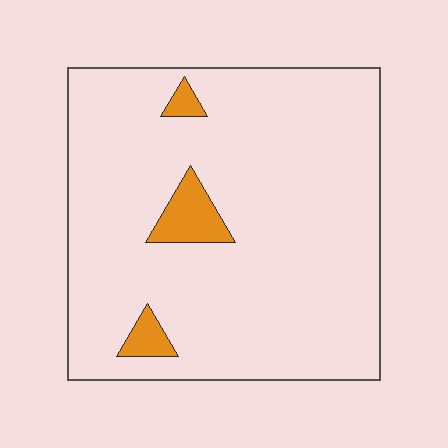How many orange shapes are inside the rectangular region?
3.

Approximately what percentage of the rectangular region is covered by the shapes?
Approximately 5%.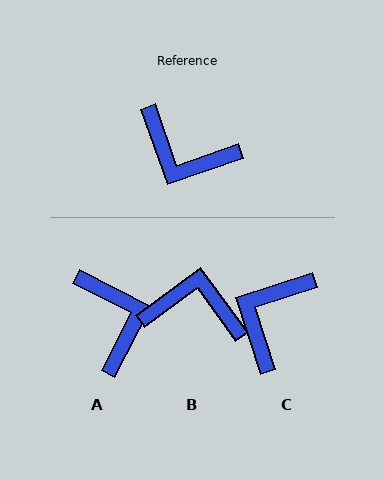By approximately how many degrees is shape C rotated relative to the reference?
Approximately 91 degrees clockwise.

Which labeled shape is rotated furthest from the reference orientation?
B, about 163 degrees away.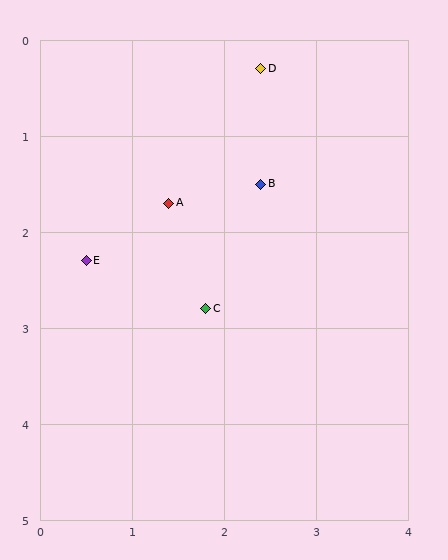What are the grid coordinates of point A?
Point A is at approximately (1.4, 1.7).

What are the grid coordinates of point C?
Point C is at approximately (1.8, 2.8).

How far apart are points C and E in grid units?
Points C and E are about 1.4 grid units apart.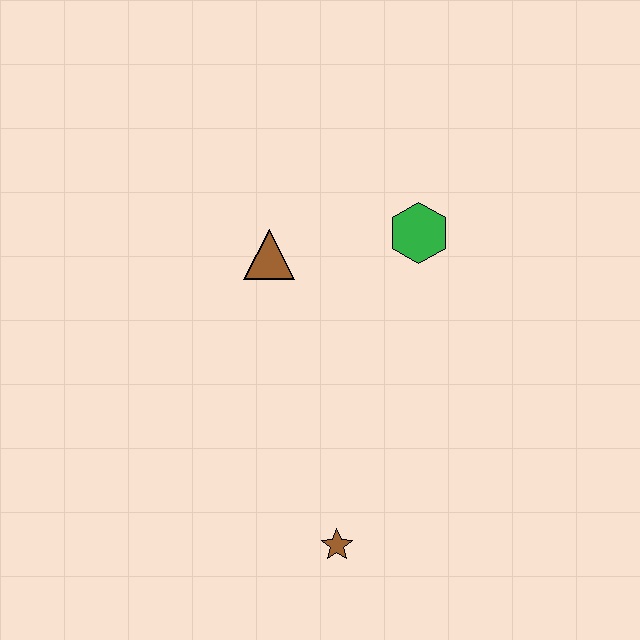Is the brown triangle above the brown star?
Yes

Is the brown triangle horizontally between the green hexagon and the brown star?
No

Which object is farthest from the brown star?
The green hexagon is farthest from the brown star.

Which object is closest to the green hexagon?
The brown triangle is closest to the green hexagon.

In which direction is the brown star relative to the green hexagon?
The brown star is below the green hexagon.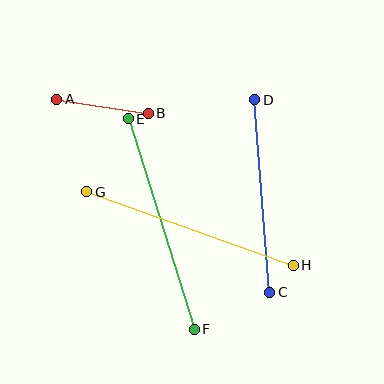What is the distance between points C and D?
The distance is approximately 193 pixels.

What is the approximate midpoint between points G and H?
The midpoint is at approximately (190, 228) pixels.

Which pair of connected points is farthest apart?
Points E and F are farthest apart.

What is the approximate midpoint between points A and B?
The midpoint is at approximately (103, 106) pixels.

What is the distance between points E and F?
The distance is approximately 220 pixels.